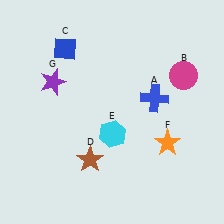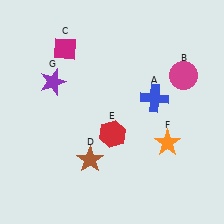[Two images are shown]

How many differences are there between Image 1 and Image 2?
There are 2 differences between the two images.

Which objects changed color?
C changed from blue to magenta. E changed from cyan to red.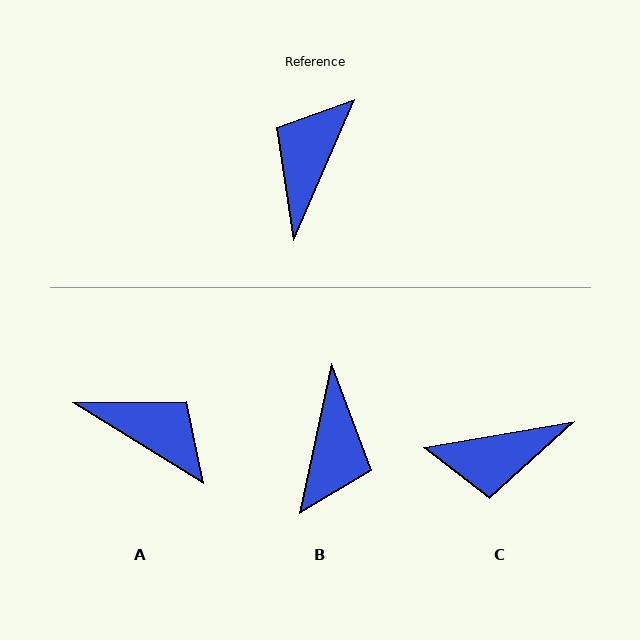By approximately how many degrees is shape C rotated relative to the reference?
Approximately 123 degrees counter-clockwise.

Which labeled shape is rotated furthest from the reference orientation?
B, about 169 degrees away.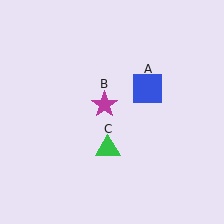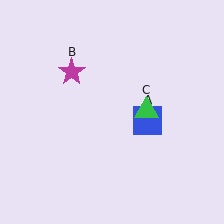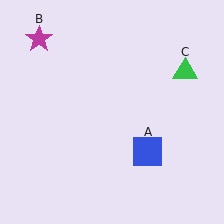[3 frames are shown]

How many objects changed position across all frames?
3 objects changed position: blue square (object A), magenta star (object B), green triangle (object C).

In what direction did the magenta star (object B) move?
The magenta star (object B) moved up and to the left.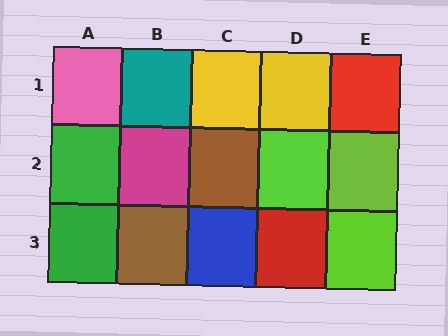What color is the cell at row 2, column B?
Magenta.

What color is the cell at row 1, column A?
Pink.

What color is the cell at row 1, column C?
Yellow.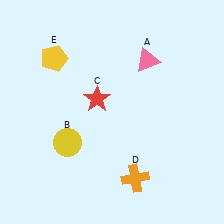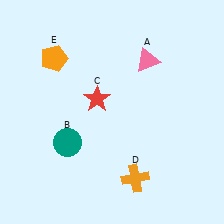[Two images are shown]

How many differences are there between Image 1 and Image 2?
There are 2 differences between the two images.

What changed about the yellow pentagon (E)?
In Image 1, E is yellow. In Image 2, it changed to orange.